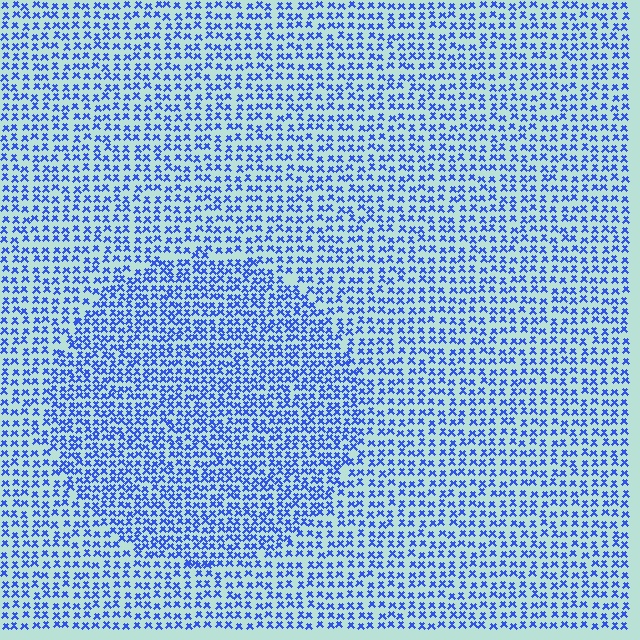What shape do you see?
I see a circle.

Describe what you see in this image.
The image contains small blue elements arranged at two different densities. A circle-shaped region is visible where the elements are more densely packed than the surrounding area.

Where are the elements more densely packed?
The elements are more densely packed inside the circle boundary.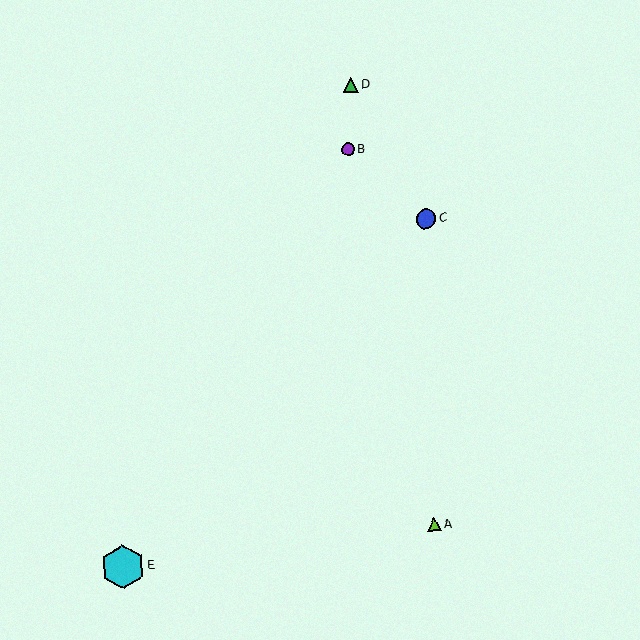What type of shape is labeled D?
Shape D is a green triangle.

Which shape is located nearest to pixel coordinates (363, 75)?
The green triangle (labeled D) at (351, 85) is nearest to that location.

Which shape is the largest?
The cyan hexagon (labeled E) is the largest.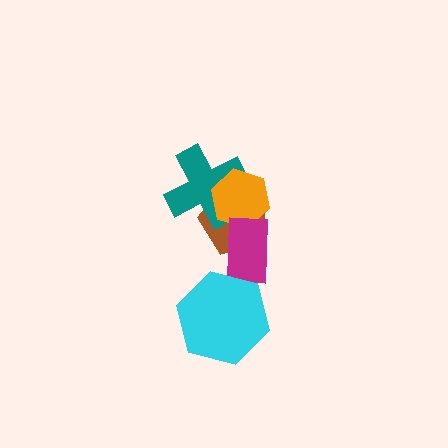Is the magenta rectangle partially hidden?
Yes, it is partially covered by another shape.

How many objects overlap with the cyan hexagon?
1 object overlaps with the cyan hexagon.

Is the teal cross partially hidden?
Yes, it is partially covered by another shape.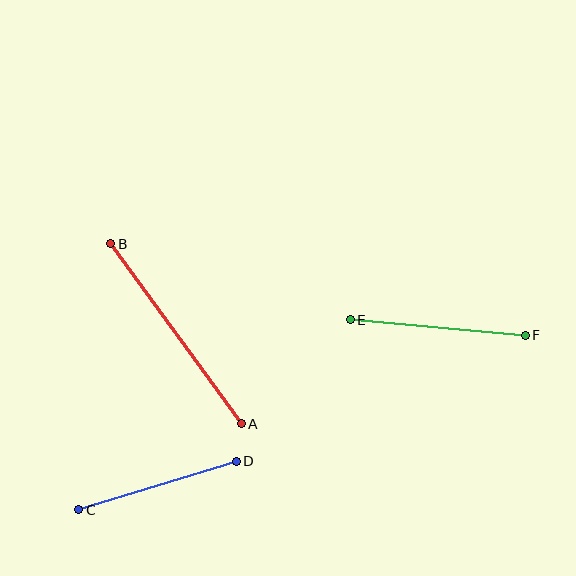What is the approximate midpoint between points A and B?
The midpoint is at approximately (176, 334) pixels.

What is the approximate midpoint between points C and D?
The midpoint is at approximately (157, 485) pixels.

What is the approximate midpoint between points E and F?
The midpoint is at approximately (438, 328) pixels.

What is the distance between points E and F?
The distance is approximately 176 pixels.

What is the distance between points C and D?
The distance is approximately 165 pixels.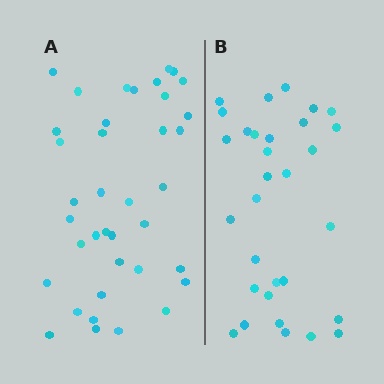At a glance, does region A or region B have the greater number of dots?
Region A (the left region) has more dots.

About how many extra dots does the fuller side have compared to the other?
Region A has roughly 8 or so more dots than region B.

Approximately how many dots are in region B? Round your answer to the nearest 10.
About 30 dots. (The exact count is 31, which rounds to 30.)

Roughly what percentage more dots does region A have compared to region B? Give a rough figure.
About 25% more.